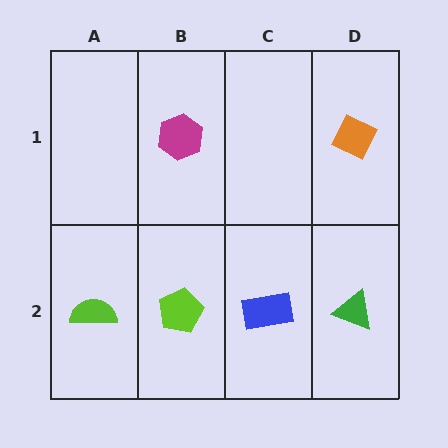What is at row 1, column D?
An orange diamond.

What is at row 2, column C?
A blue rectangle.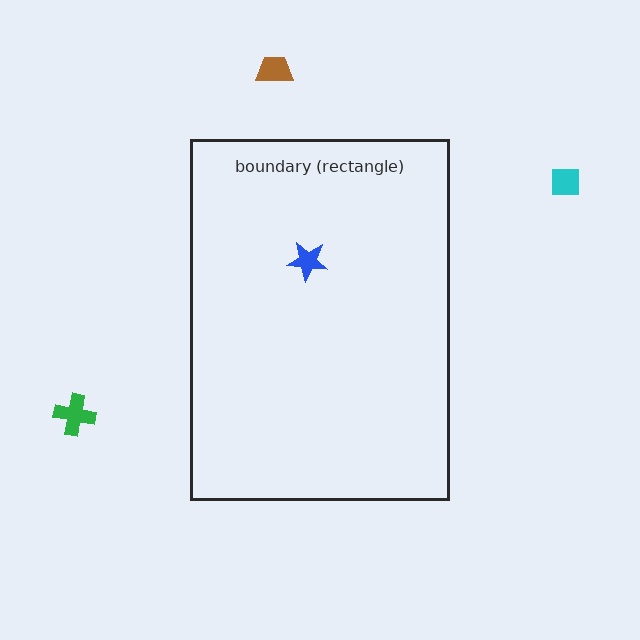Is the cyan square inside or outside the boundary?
Outside.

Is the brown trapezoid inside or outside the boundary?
Outside.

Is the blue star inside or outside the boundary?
Inside.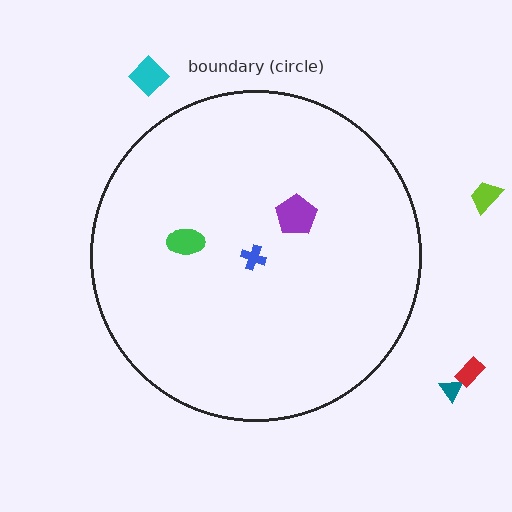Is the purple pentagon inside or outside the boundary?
Inside.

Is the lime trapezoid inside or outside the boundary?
Outside.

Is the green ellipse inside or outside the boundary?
Inside.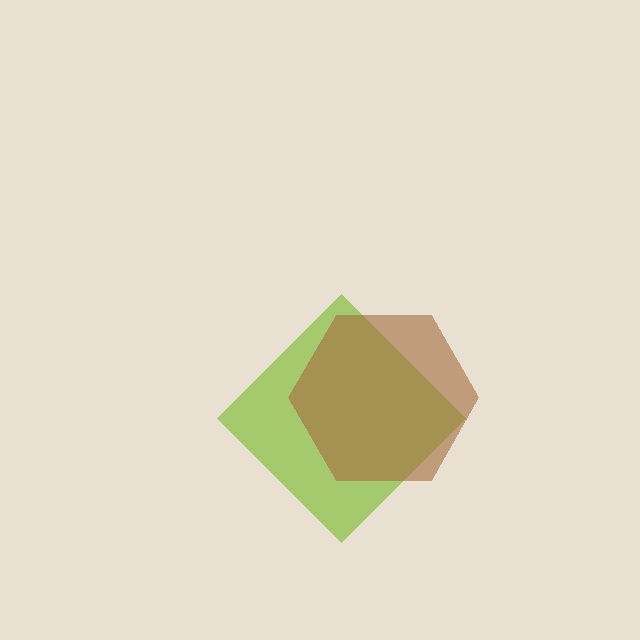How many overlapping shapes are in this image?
There are 2 overlapping shapes in the image.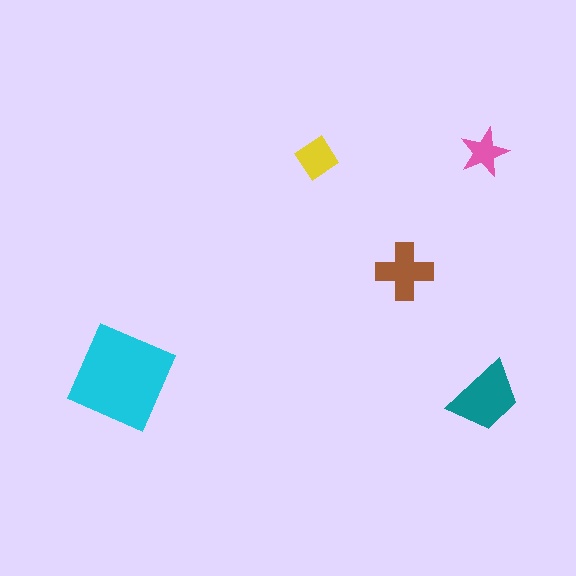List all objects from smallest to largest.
The pink star, the yellow diamond, the brown cross, the teal trapezoid, the cyan square.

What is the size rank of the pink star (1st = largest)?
5th.